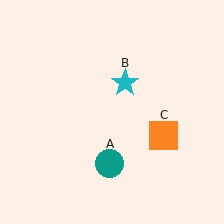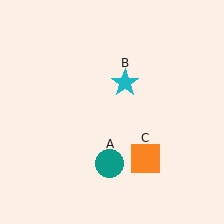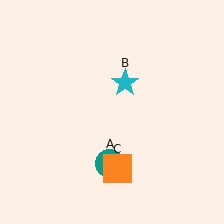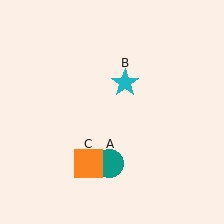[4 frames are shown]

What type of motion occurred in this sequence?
The orange square (object C) rotated clockwise around the center of the scene.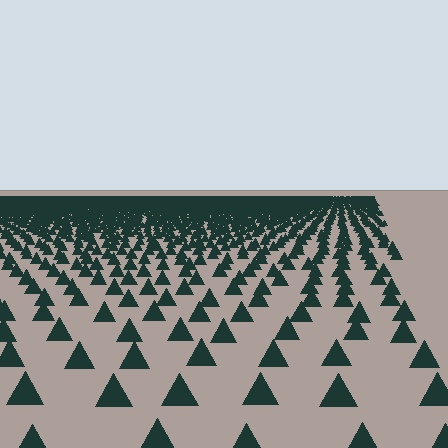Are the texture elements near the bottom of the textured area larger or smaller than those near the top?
Larger. Near the bottom, elements are closer to the viewer and appear at a bigger on-screen size.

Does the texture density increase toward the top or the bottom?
Density increases toward the top.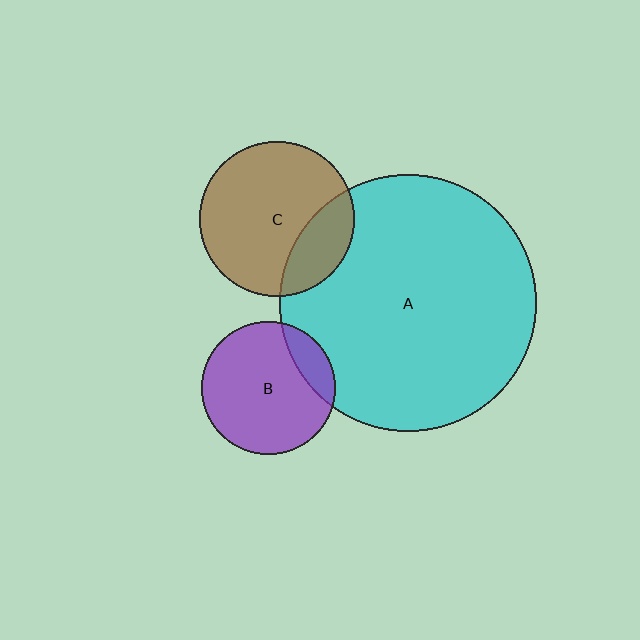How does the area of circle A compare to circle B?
Approximately 3.7 times.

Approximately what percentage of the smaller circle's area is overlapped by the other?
Approximately 25%.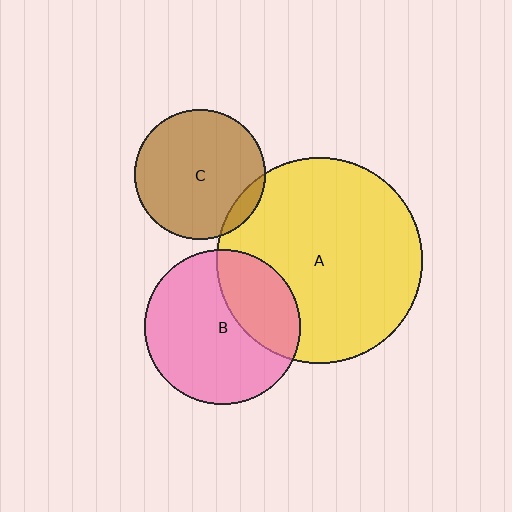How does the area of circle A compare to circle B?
Approximately 1.8 times.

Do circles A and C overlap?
Yes.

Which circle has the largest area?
Circle A (yellow).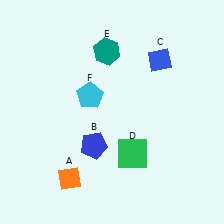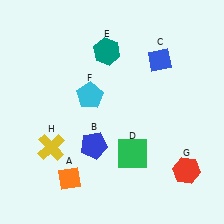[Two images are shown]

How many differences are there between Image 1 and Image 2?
There are 2 differences between the two images.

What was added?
A red hexagon (G), a yellow cross (H) were added in Image 2.